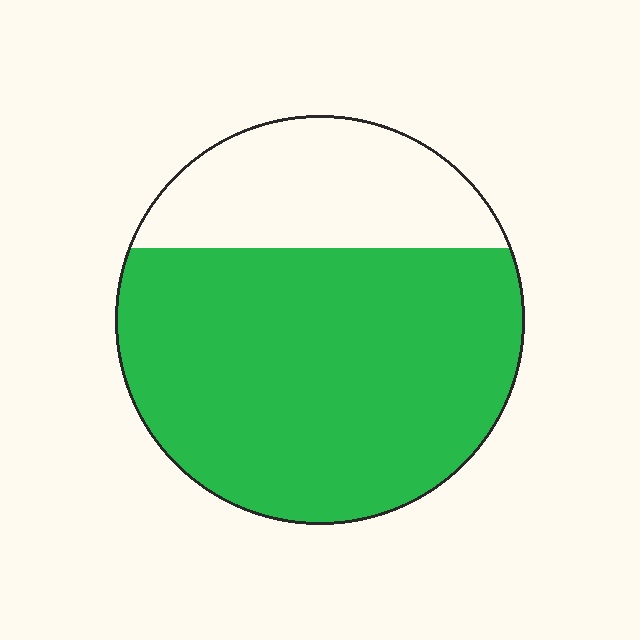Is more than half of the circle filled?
Yes.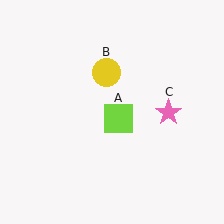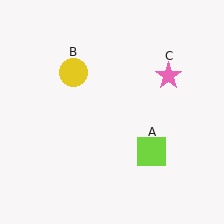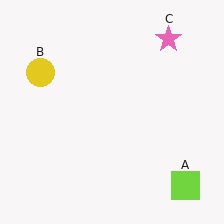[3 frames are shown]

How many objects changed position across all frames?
3 objects changed position: lime square (object A), yellow circle (object B), pink star (object C).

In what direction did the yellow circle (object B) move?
The yellow circle (object B) moved left.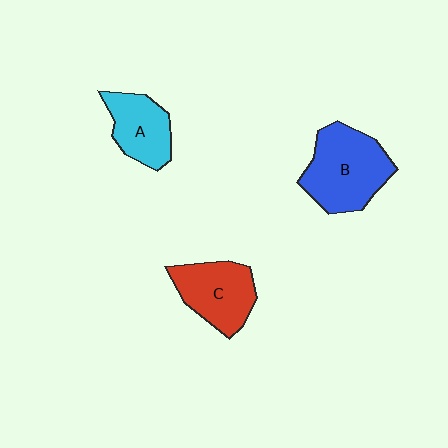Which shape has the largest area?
Shape B (blue).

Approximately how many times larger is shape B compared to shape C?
Approximately 1.3 times.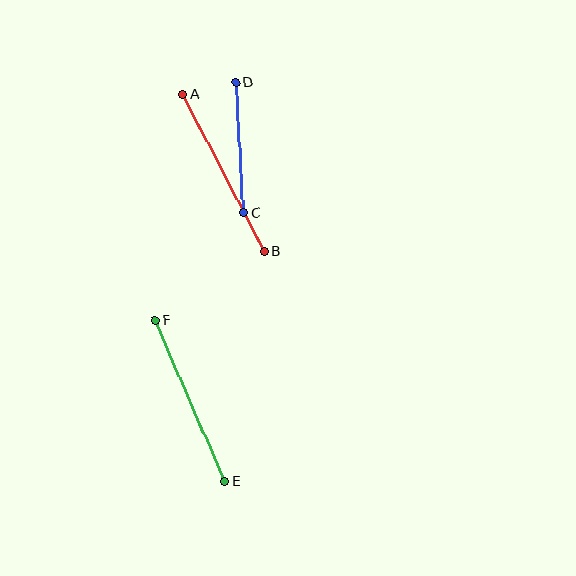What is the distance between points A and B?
The distance is approximately 178 pixels.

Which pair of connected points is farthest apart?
Points A and B are farthest apart.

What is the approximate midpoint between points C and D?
The midpoint is at approximately (240, 147) pixels.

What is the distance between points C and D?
The distance is approximately 131 pixels.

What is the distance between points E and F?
The distance is approximately 175 pixels.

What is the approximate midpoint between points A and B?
The midpoint is at approximately (224, 173) pixels.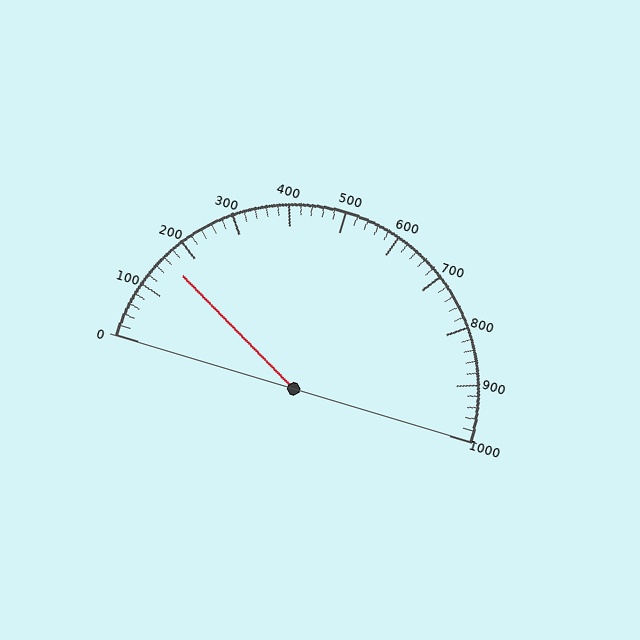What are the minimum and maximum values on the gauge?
The gauge ranges from 0 to 1000.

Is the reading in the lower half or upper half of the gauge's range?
The reading is in the lower half of the range (0 to 1000).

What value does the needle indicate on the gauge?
The needle indicates approximately 160.